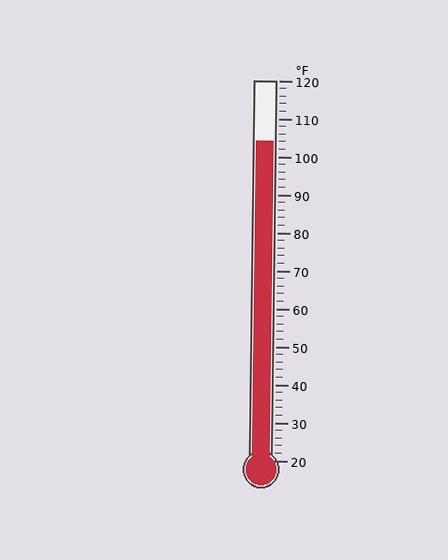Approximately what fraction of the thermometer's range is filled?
The thermometer is filled to approximately 85% of its range.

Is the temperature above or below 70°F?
The temperature is above 70°F.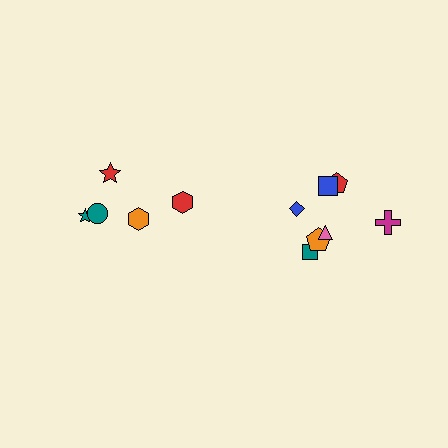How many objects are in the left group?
There are 5 objects.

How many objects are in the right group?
There are 7 objects.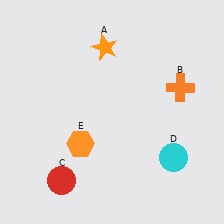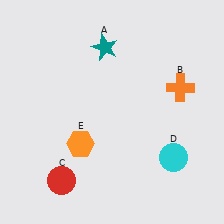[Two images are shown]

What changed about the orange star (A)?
In Image 1, A is orange. In Image 2, it changed to teal.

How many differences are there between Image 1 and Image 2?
There is 1 difference between the two images.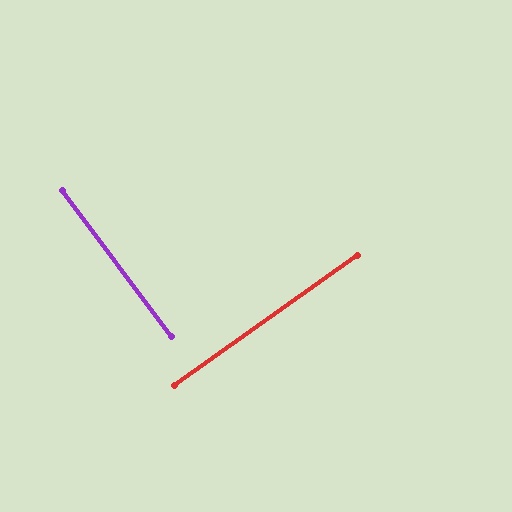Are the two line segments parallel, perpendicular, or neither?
Perpendicular — they meet at approximately 89°.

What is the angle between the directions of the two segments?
Approximately 89 degrees.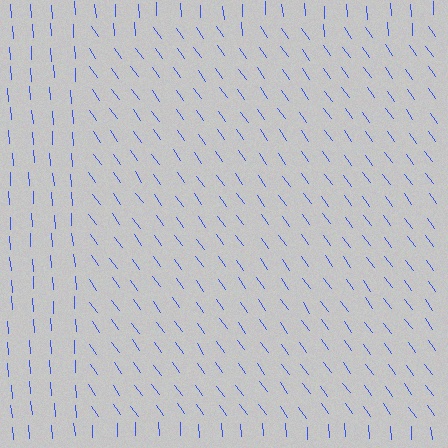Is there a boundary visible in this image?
Yes, there is a texture boundary formed by a change in line orientation.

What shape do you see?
I see a rectangle.